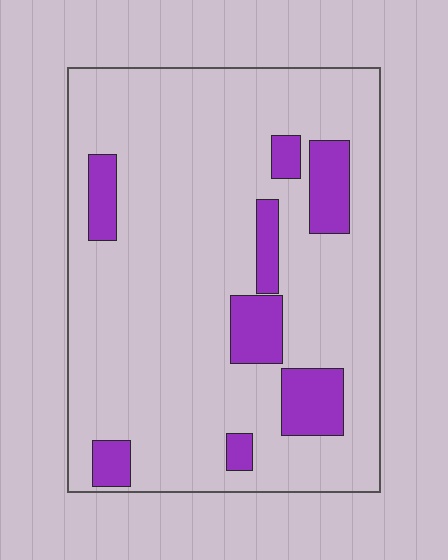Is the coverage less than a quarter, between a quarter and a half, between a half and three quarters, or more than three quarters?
Less than a quarter.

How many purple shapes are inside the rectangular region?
8.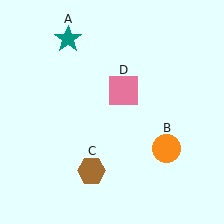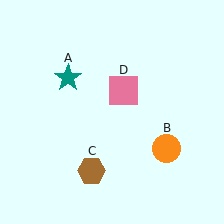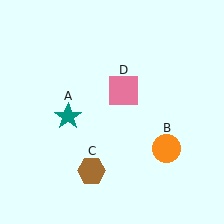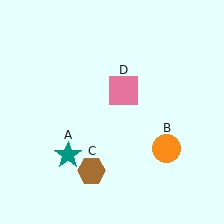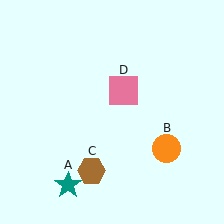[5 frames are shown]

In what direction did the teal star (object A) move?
The teal star (object A) moved down.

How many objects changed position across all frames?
1 object changed position: teal star (object A).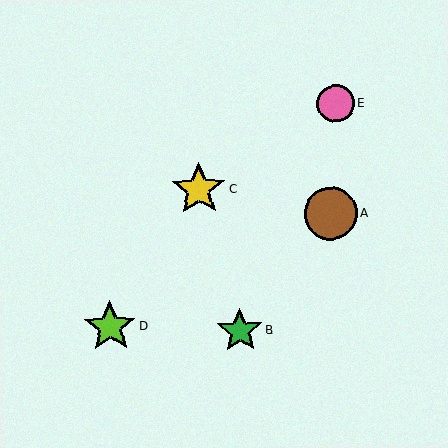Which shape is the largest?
The yellow star (labeled C) is the largest.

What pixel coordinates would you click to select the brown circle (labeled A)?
Click at (331, 214) to select the brown circle A.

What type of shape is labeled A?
Shape A is a brown circle.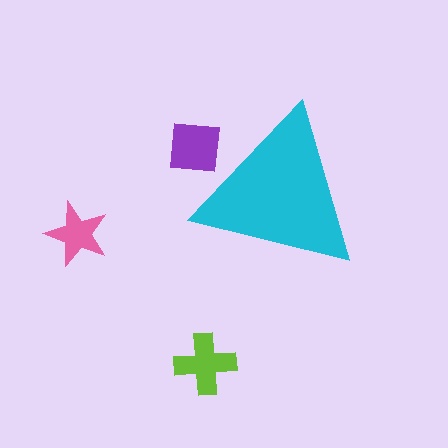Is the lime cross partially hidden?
No, the lime cross is fully visible.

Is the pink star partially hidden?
No, the pink star is fully visible.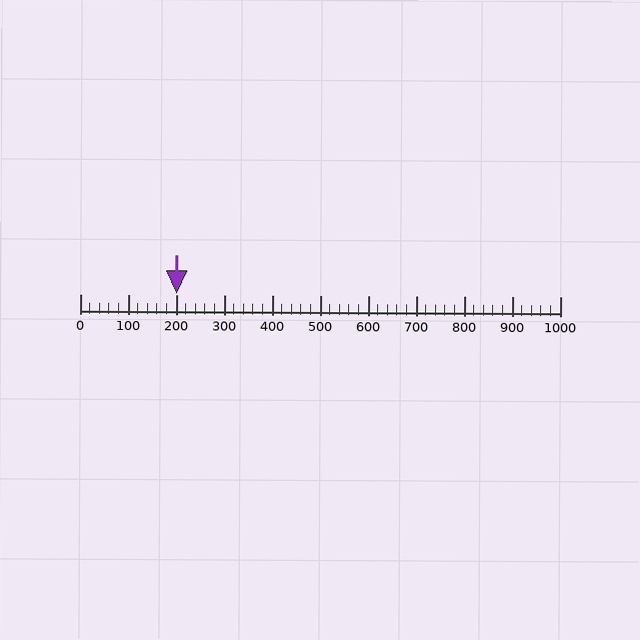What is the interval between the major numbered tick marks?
The major tick marks are spaced 100 units apart.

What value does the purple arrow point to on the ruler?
The purple arrow points to approximately 200.